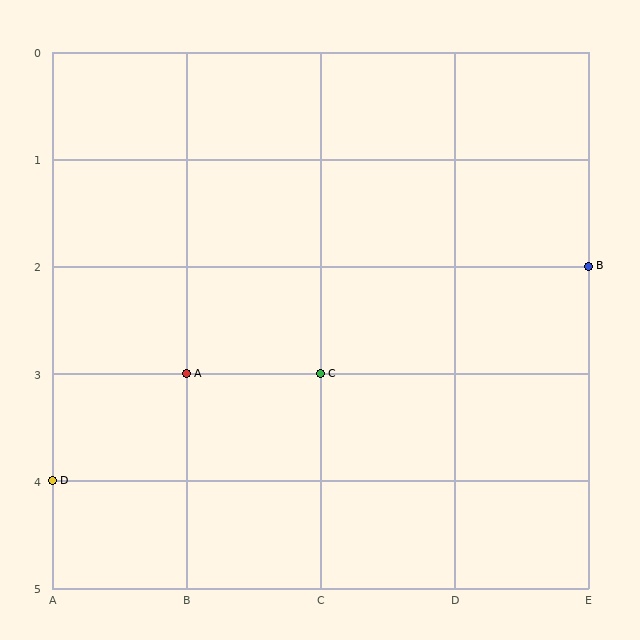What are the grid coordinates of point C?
Point C is at grid coordinates (C, 3).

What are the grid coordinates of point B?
Point B is at grid coordinates (E, 2).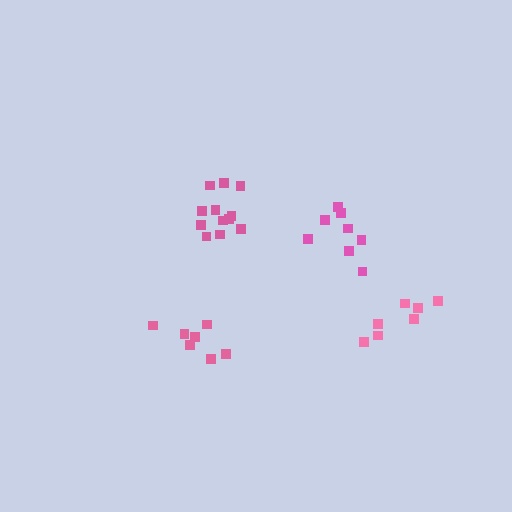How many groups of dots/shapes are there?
There are 4 groups.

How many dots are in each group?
Group 1: 7 dots, Group 2: 12 dots, Group 3: 8 dots, Group 4: 7 dots (34 total).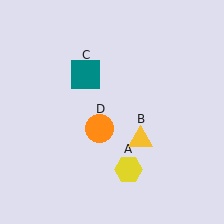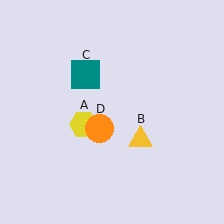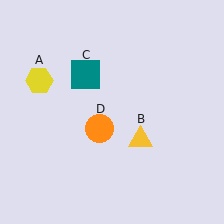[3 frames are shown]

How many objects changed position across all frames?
1 object changed position: yellow hexagon (object A).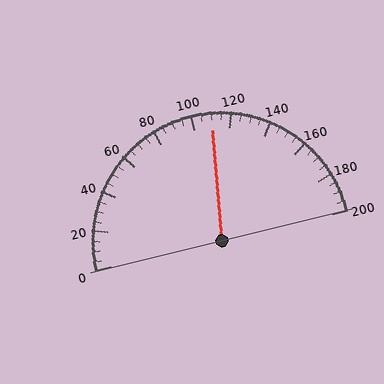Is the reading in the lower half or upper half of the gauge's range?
The reading is in the upper half of the range (0 to 200).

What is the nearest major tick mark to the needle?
The nearest major tick mark is 120.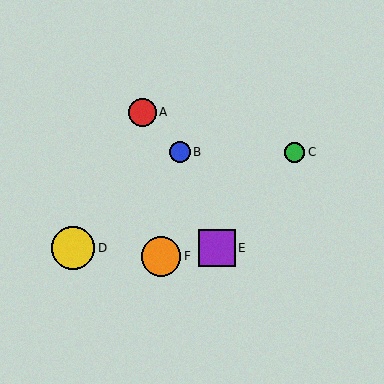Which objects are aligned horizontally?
Objects B, C are aligned horizontally.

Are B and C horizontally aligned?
Yes, both are at y≈152.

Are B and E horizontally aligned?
No, B is at y≈152 and E is at y≈248.